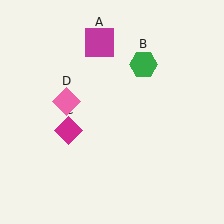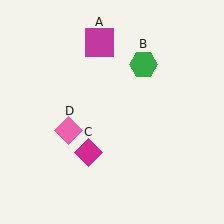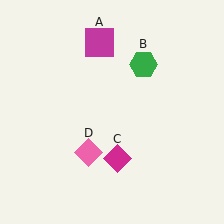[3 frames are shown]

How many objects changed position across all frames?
2 objects changed position: magenta diamond (object C), pink diamond (object D).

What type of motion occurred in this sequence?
The magenta diamond (object C), pink diamond (object D) rotated counterclockwise around the center of the scene.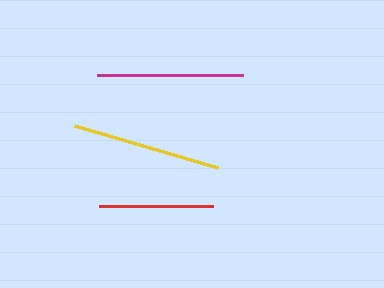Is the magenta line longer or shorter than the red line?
The magenta line is longer than the red line.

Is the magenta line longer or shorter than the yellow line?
The yellow line is longer than the magenta line.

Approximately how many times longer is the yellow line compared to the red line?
The yellow line is approximately 1.3 times the length of the red line.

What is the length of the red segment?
The red segment is approximately 115 pixels long.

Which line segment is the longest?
The yellow line is the longest at approximately 149 pixels.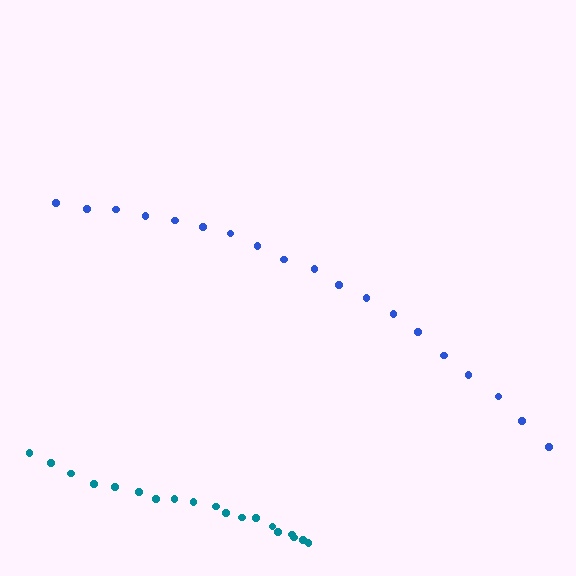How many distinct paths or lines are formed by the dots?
There are 2 distinct paths.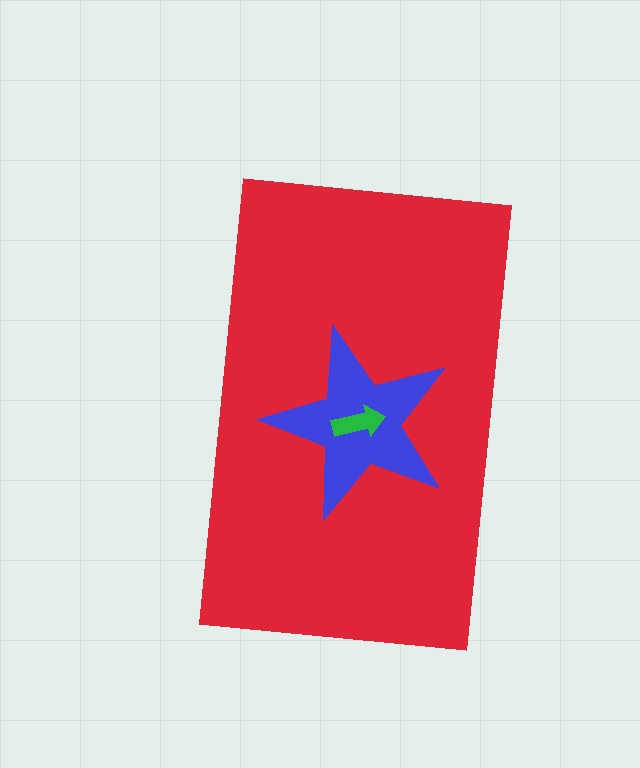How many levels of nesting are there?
3.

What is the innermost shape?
The green arrow.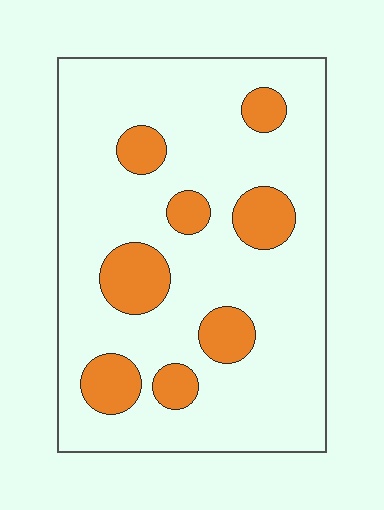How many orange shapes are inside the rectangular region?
8.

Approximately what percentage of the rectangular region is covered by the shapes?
Approximately 20%.